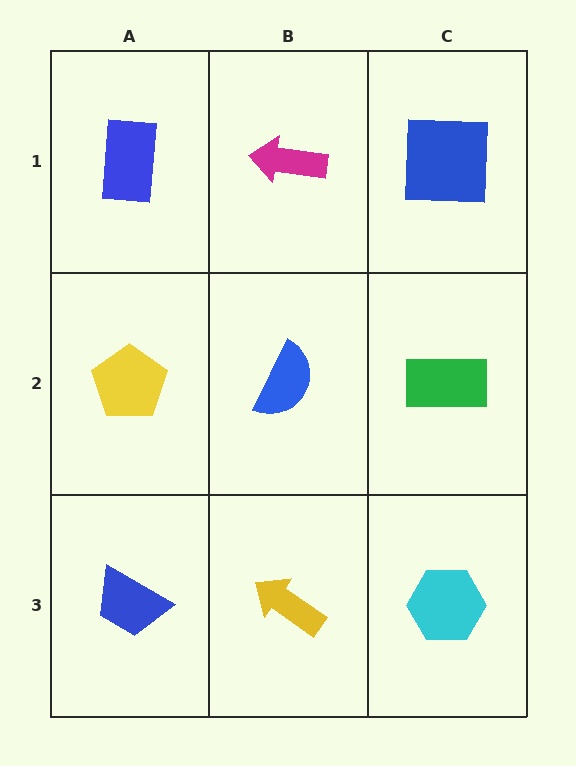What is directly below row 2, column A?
A blue trapezoid.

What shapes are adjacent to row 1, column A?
A yellow pentagon (row 2, column A), a magenta arrow (row 1, column B).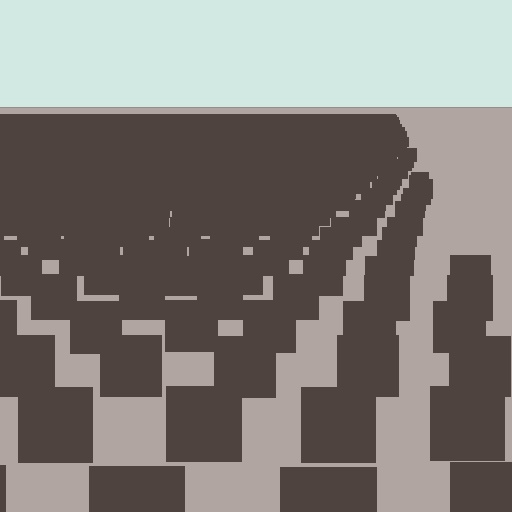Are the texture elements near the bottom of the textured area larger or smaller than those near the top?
Larger. Near the bottom, elements are closer to the viewer and appear at a bigger on-screen size.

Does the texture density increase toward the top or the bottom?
Density increases toward the top.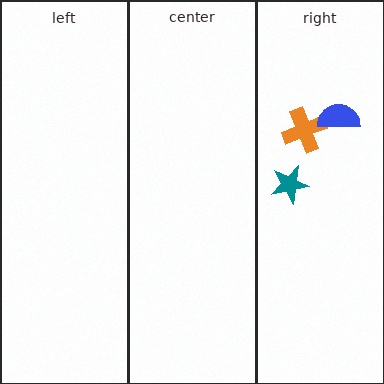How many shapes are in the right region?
3.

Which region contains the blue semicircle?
The right region.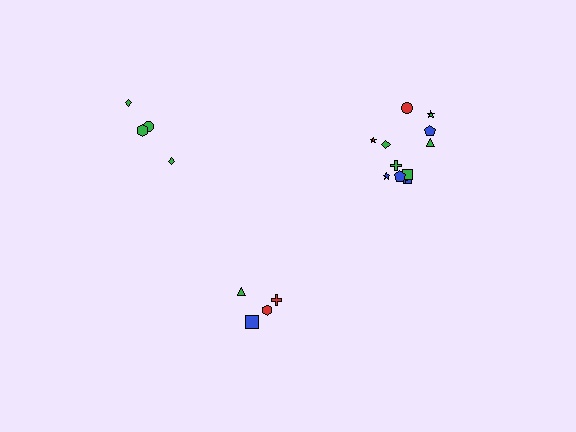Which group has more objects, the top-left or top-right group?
The top-right group.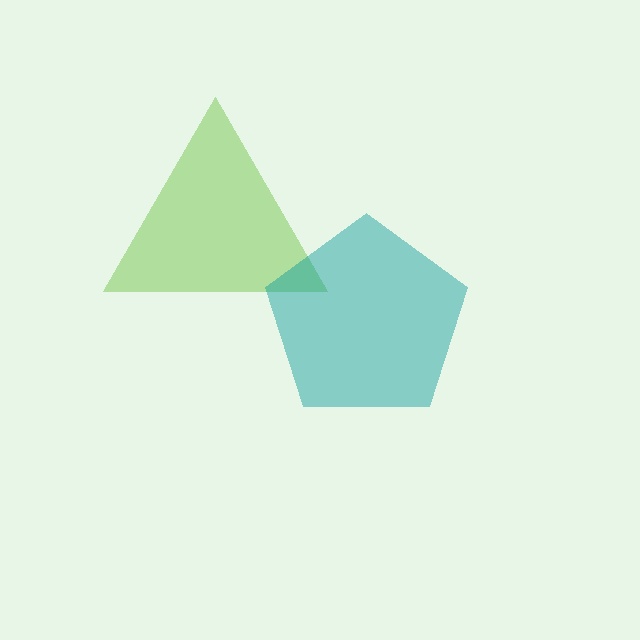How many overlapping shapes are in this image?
There are 2 overlapping shapes in the image.